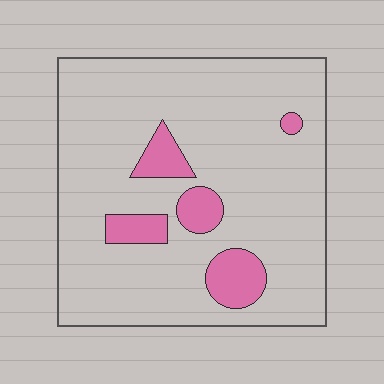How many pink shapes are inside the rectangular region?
5.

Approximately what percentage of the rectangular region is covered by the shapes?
Approximately 10%.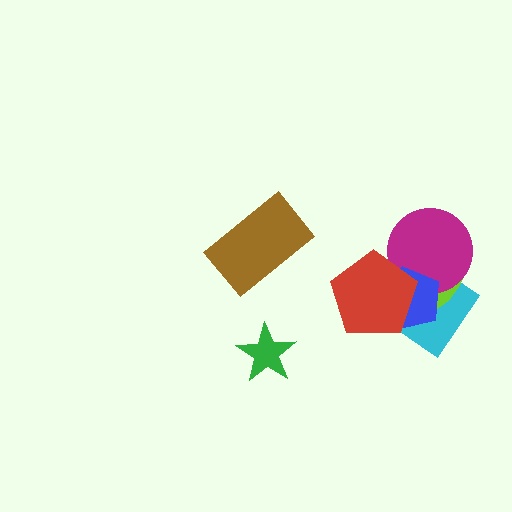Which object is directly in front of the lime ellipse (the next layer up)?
The magenta circle is directly in front of the lime ellipse.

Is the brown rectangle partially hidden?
No, no other shape covers it.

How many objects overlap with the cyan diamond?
4 objects overlap with the cyan diamond.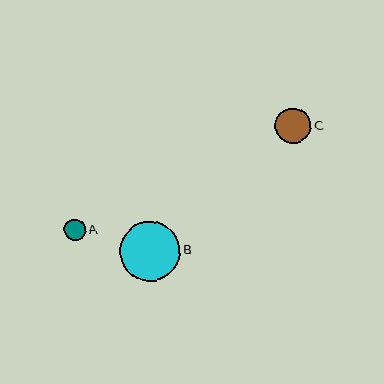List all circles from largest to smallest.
From largest to smallest: B, C, A.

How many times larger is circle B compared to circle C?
Circle B is approximately 1.7 times the size of circle C.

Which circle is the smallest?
Circle A is the smallest with a size of approximately 21 pixels.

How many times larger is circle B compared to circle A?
Circle B is approximately 2.8 times the size of circle A.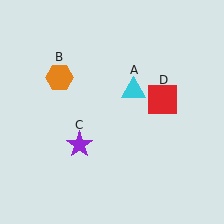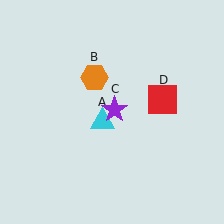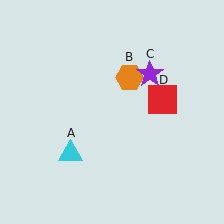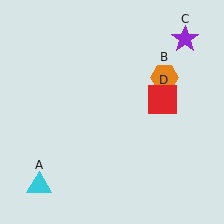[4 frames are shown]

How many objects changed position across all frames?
3 objects changed position: cyan triangle (object A), orange hexagon (object B), purple star (object C).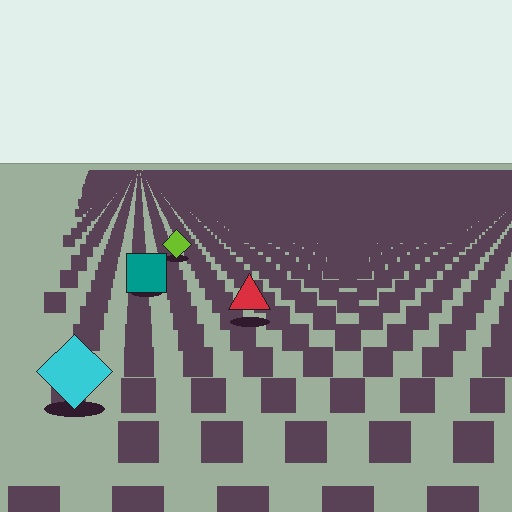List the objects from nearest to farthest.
From nearest to farthest: the cyan diamond, the red triangle, the teal square, the lime diamond.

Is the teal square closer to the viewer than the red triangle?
No. The red triangle is closer — you can tell from the texture gradient: the ground texture is coarser near it.